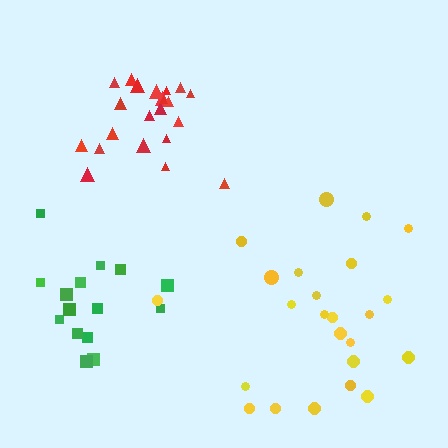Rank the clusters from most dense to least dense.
red, yellow, green.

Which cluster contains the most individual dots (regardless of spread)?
Yellow (24).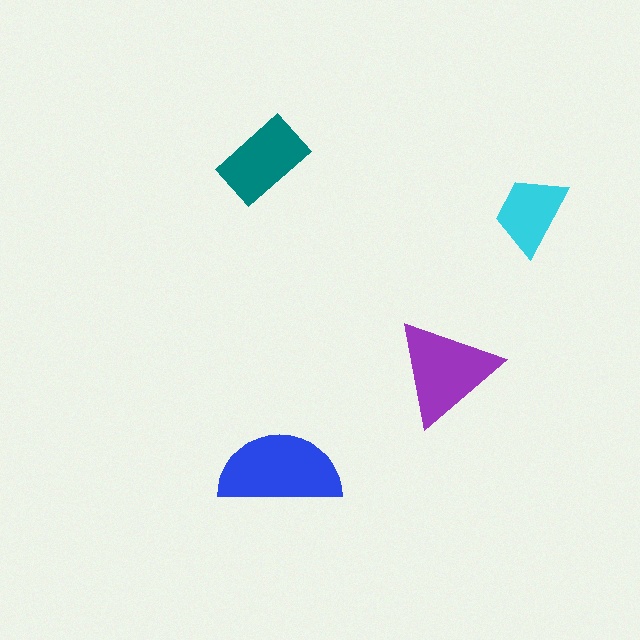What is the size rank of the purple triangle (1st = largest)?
2nd.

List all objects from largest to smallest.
The blue semicircle, the purple triangle, the teal rectangle, the cyan trapezoid.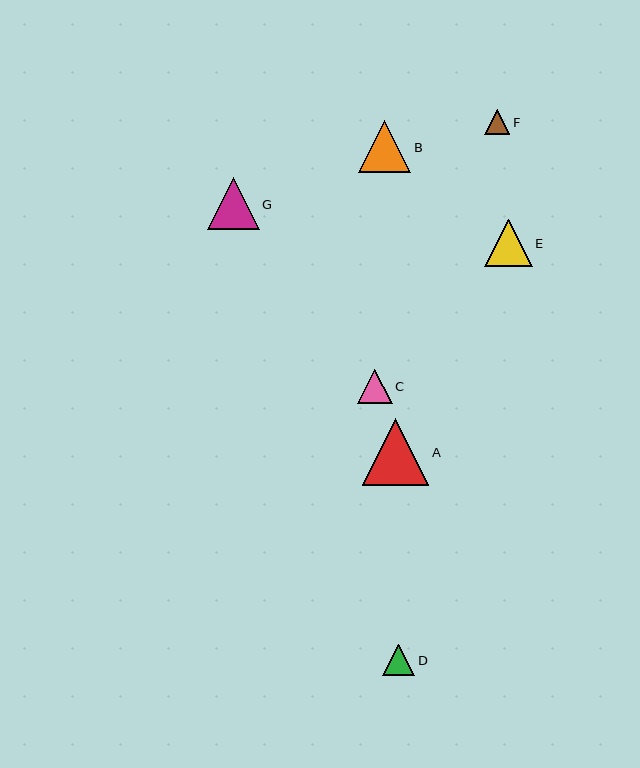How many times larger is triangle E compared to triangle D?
Triangle E is approximately 1.5 times the size of triangle D.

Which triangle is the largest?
Triangle A is the largest with a size of approximately 66 pixels.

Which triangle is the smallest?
Triangle F is the smallest with a size of approximately 25 pixels.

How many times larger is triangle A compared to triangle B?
Triangle A is approximately 1.3 times the size of triangle B.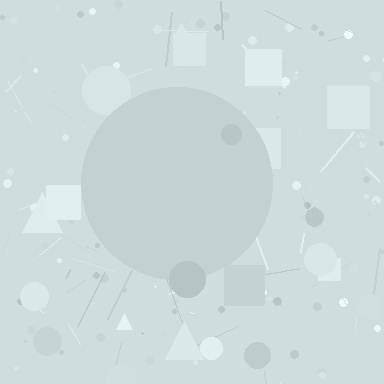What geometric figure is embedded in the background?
A circle is embedded in the background.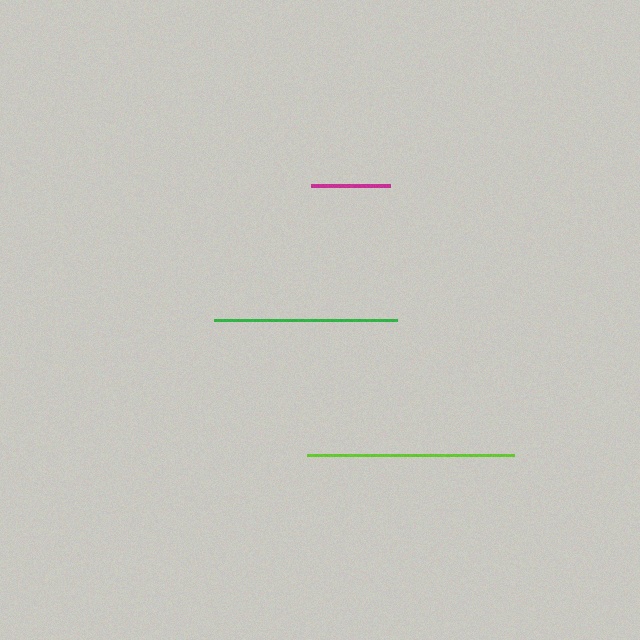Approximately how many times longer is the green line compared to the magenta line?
The green line is approximately 2.3 times the length of the magenta line.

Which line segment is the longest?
The lime line is the longest at approximately 207 pixels.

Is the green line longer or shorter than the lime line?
The lime line is longer than the green line.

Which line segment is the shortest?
The magenta line is the shortest at approximately 79 pixels.